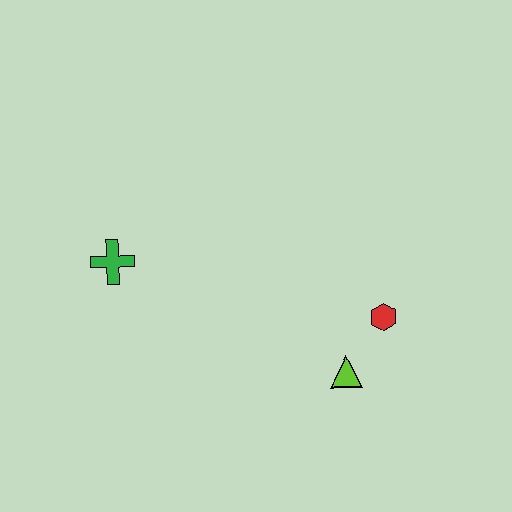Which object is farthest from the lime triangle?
The green cross is farthest from the lime triangle.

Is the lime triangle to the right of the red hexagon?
No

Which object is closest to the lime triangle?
The red hexagon is closest to the lime triangle.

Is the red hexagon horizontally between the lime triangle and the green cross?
No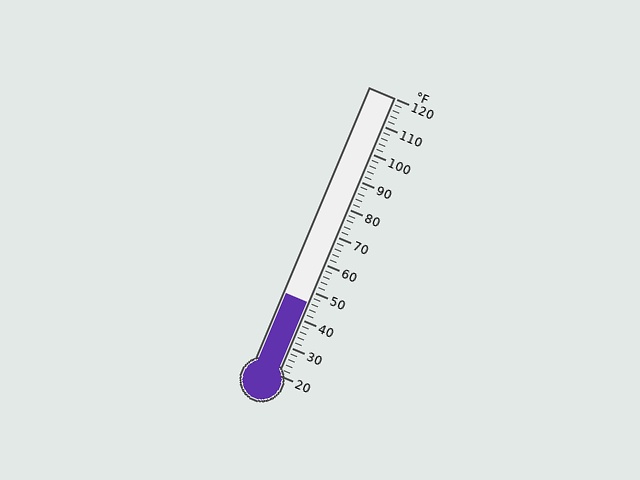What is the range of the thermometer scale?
The thermometer scale ranges from 20°F to 120°F.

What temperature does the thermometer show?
The thermometer shows approximately 46°F.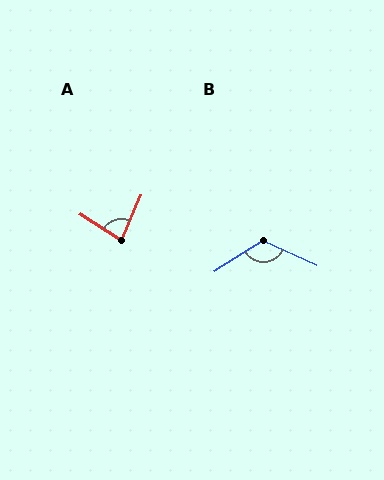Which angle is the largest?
B, at approximately 122 degrees.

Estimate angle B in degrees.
Approximately 122 degrees.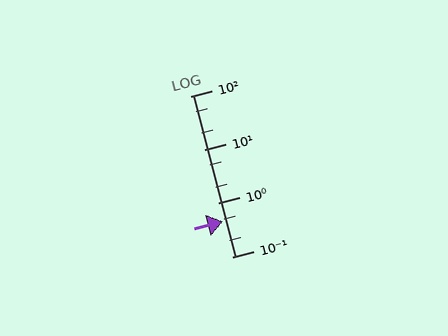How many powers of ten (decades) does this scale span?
The scale spans 3 decades, from 0.1 to 100.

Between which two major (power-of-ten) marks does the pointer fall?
The pointer is between 0.1 and 1.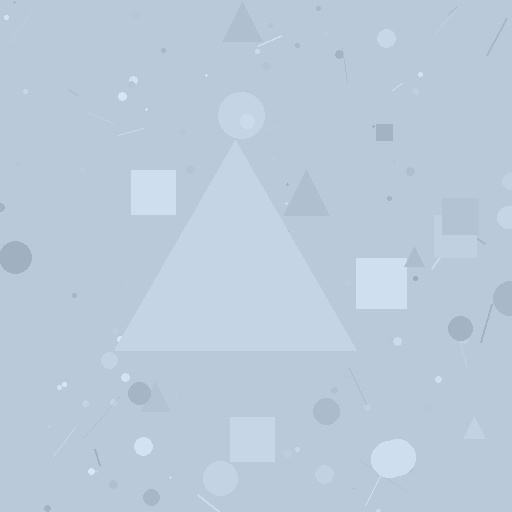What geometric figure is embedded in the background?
A triangle is embedded in the background.